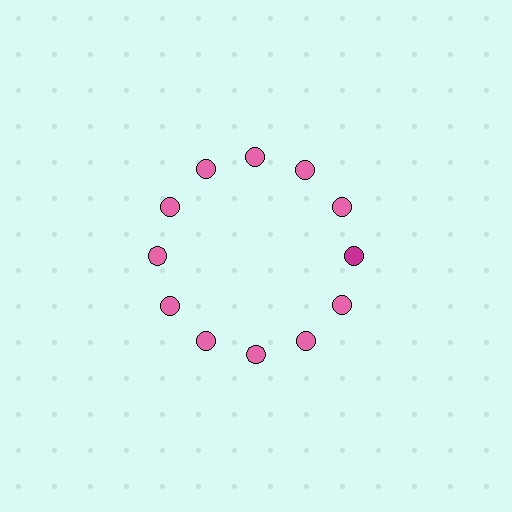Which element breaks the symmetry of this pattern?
The magenta circle at roughly the 3 o'clock position breaks the symmetry. All other shapes are pink circles.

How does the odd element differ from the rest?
It has a different color: magenta instead of pink.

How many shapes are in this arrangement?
There are 12 shapes arranged in a ring pattern.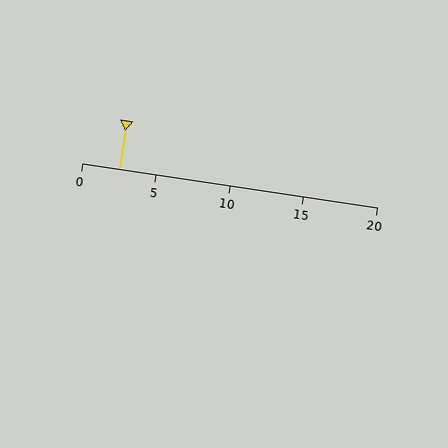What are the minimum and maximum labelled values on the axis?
The axis runs from 0 to 20.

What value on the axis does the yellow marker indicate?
The marker indicates approximately 2.5.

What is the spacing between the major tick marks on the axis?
The major ticks are spaced 5 apart.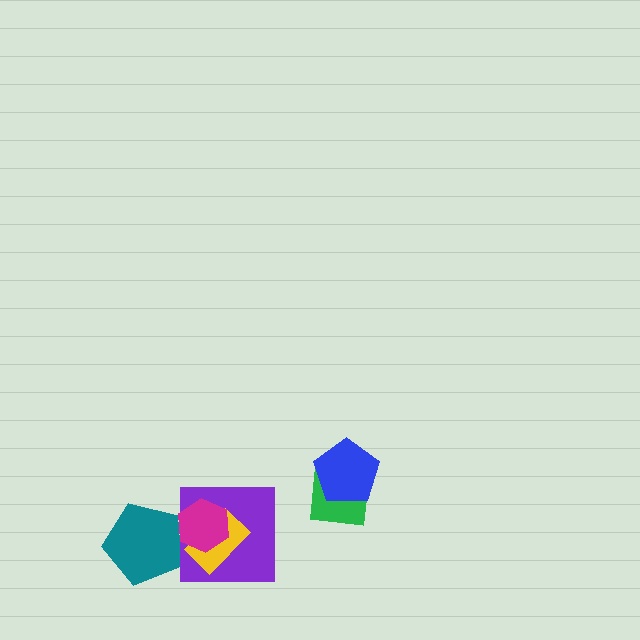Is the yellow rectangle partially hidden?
Yes, it is partially covered by another shape.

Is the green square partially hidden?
Yes, it is partially covered by another shape.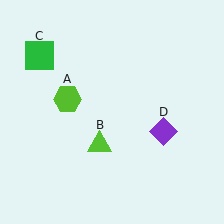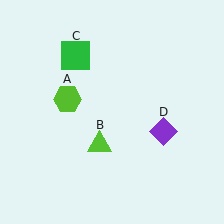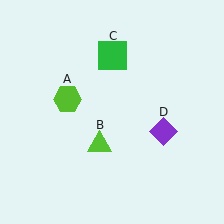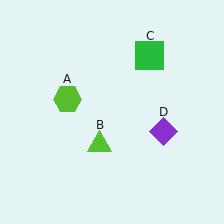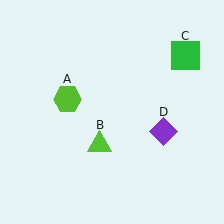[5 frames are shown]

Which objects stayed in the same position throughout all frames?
Lime hexagon (object A) and lime triangle (object B) and purple diamond (object D) remained stationary.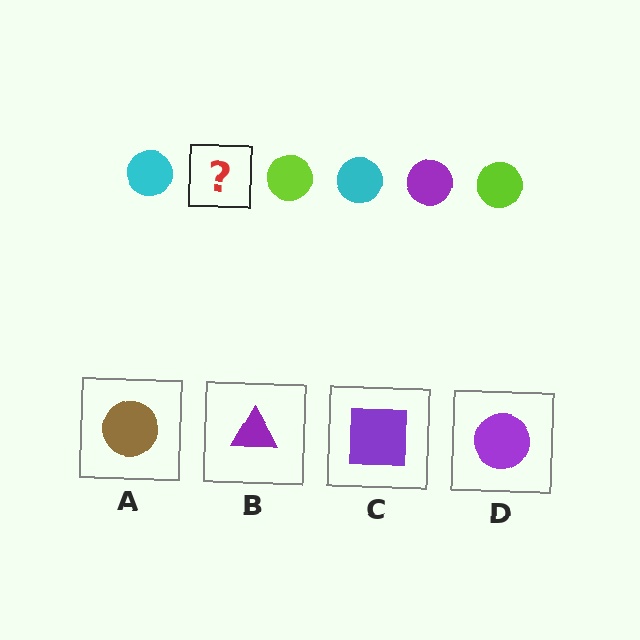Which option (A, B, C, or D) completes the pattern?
D.